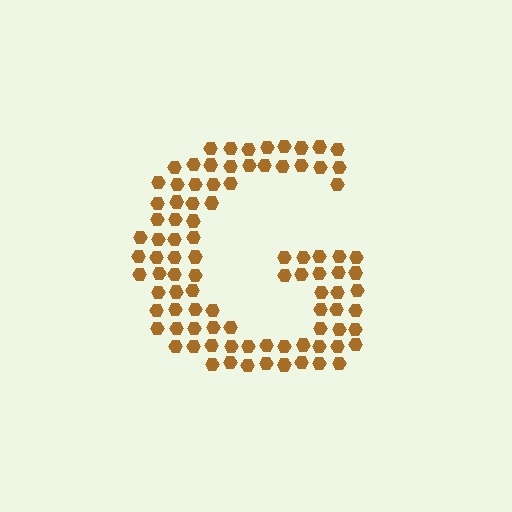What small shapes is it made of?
It is made of small hexagons.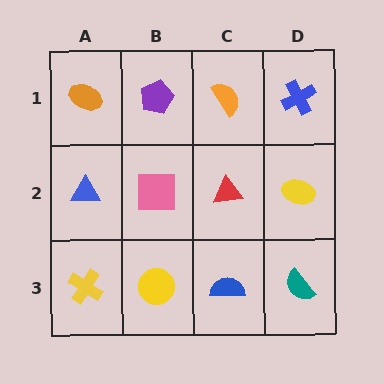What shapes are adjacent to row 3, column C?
A red triangle (row 2, column C), a yellow circle (row 3, column B), a teal semicircle (row 3, column D).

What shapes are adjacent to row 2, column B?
A purple pentagon (row 1, column B), a yellow circle (row 3, column B), a blue triangle (row 2, column A), a red triangle (row 2, column C).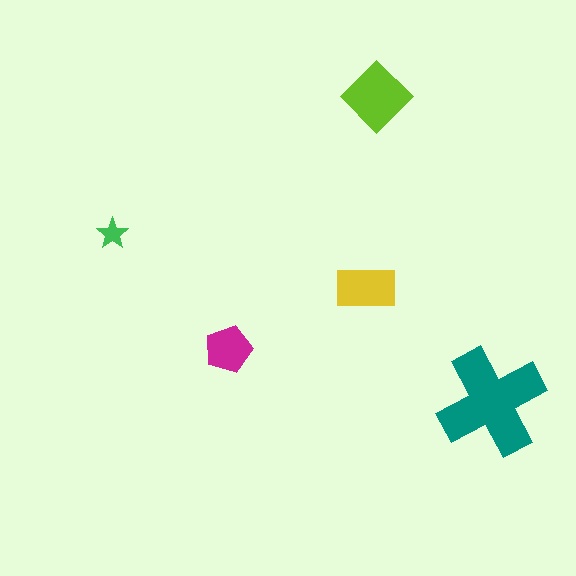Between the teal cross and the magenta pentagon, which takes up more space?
The teal cross.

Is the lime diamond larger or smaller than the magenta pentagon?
Larger.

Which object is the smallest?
The green star.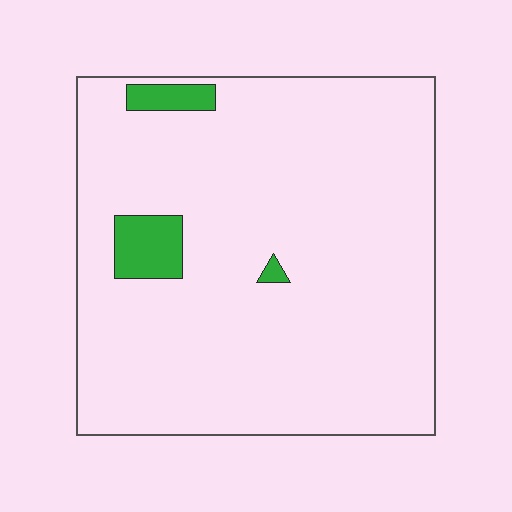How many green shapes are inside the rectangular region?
3.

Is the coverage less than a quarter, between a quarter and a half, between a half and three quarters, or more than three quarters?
Less than a quarter.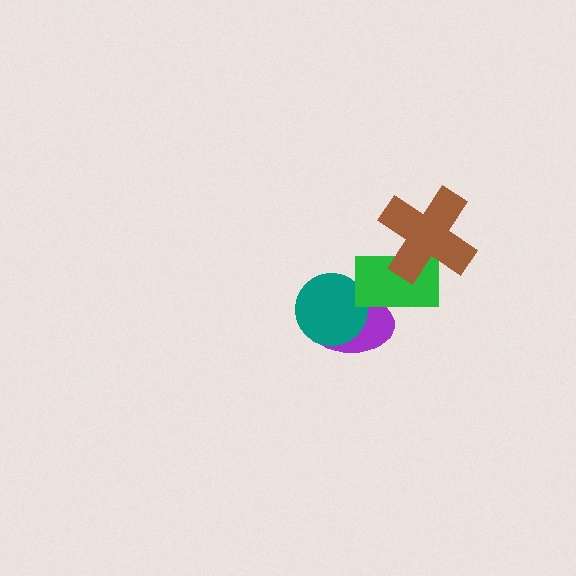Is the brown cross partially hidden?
No, no other shape covers it.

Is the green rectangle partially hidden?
Yes, it is partially covered by another shape.